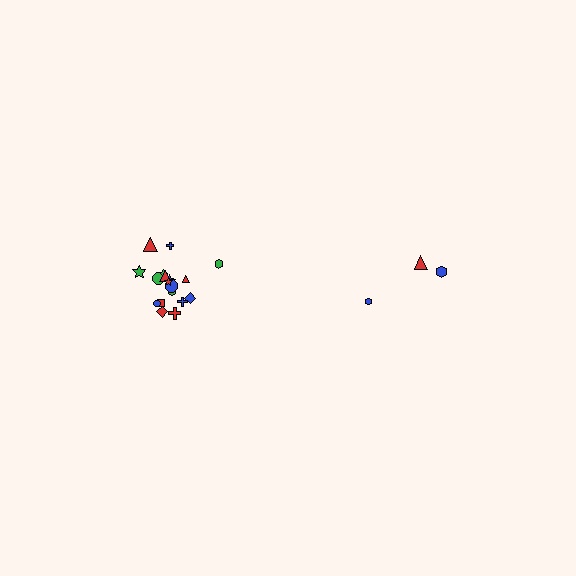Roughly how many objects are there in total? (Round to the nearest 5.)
Roughly 20 objects in total.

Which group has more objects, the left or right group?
The left group.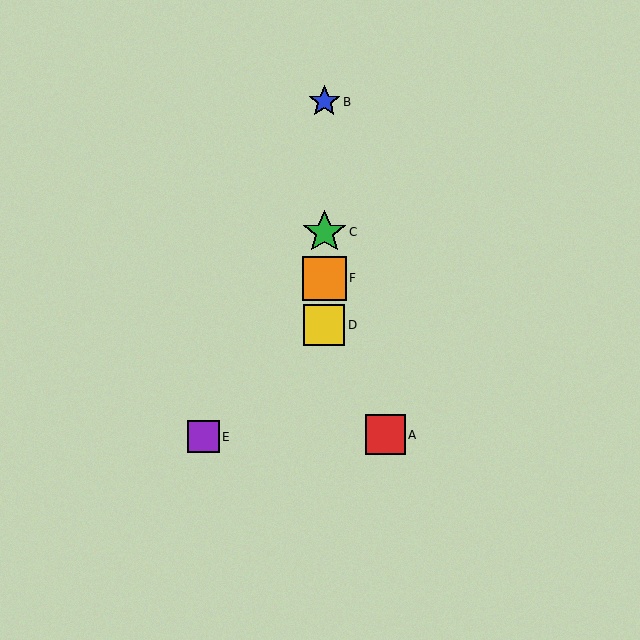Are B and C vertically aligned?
Yes, both are at x≈325.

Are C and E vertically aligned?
No, C is at x≈324 and E is at x≈203.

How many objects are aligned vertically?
4 objects (B, C, D, F) are aligned vertically.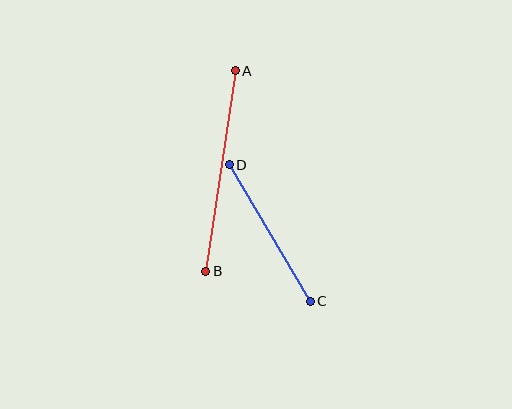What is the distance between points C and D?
The distance is approximately 159 pixels.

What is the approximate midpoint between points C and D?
The midpoint is at approximately (270, 233) pixels.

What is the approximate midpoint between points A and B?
The midpoint is at approximately (220, 171) pixels.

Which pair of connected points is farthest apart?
Points A and B are farthest apart.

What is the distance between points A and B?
The distance is approximately 203 pixels.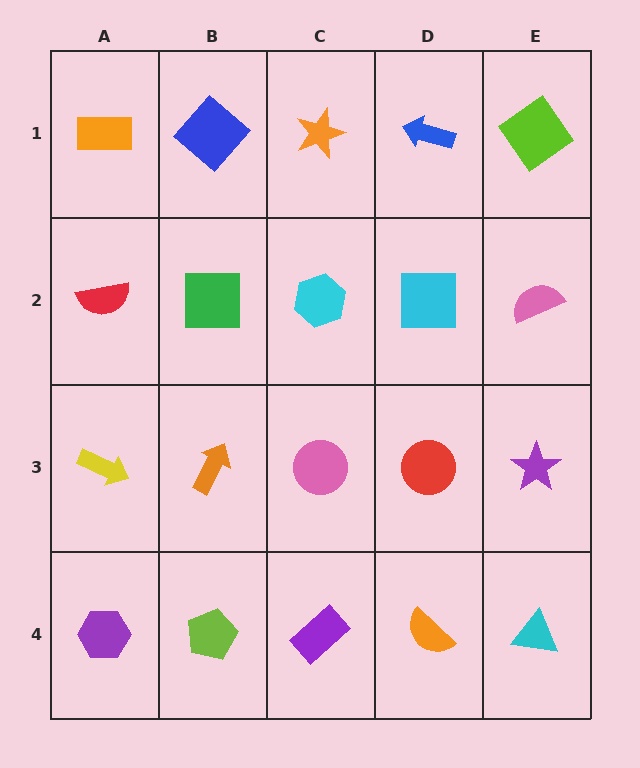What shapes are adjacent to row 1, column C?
A cyan hexagon (row 2, column C), a blue diamond (row 1, column B), a blue arrow (row 1, column D).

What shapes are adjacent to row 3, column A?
A red semicircle (row 2, column A), a purple hexagon (row 4, column A), an orange arrow (row 3, column B).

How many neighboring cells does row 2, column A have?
3.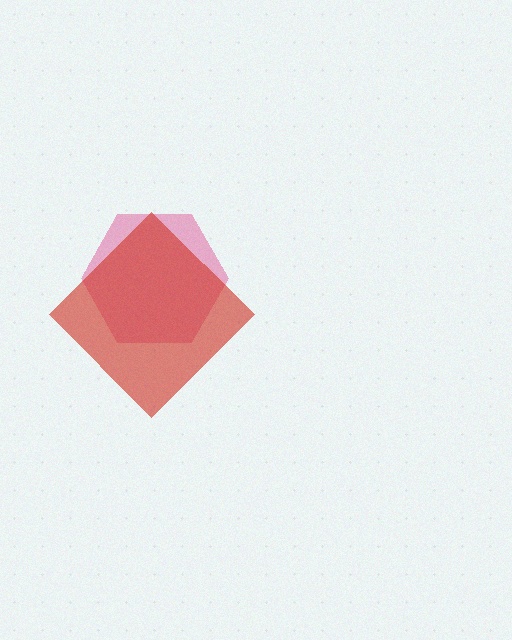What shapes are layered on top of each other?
The layered shapes are: a pink hexagon, a red diamond.